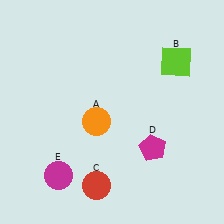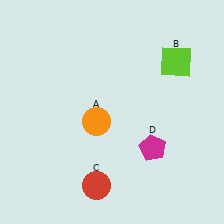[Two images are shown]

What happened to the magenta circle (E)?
The magenta circle (E) was removed in Image 2. It was in the bottom-left area of Image 1.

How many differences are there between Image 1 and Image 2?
There is 1 difference between the two images.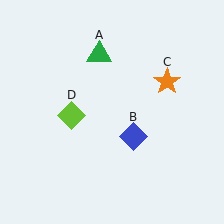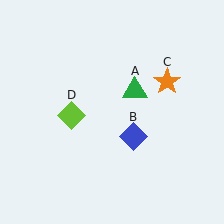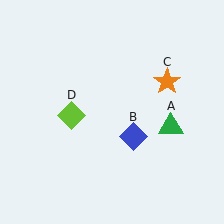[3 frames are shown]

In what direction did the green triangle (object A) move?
The green triangle (object A) moved down and to the right.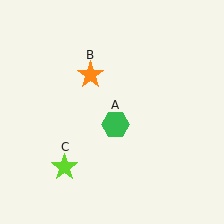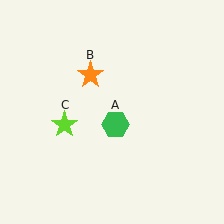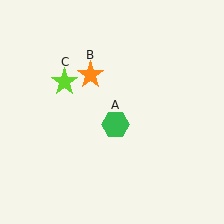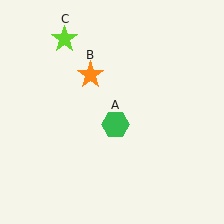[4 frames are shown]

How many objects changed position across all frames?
1 object changed position: lime star (object C).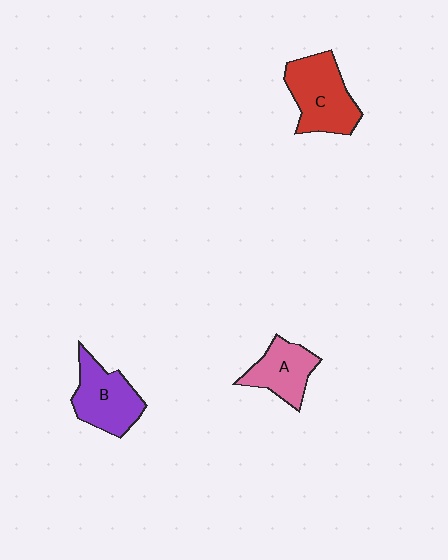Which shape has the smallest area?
Shape A (pink).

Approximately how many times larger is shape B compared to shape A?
Approximately 1.2 times.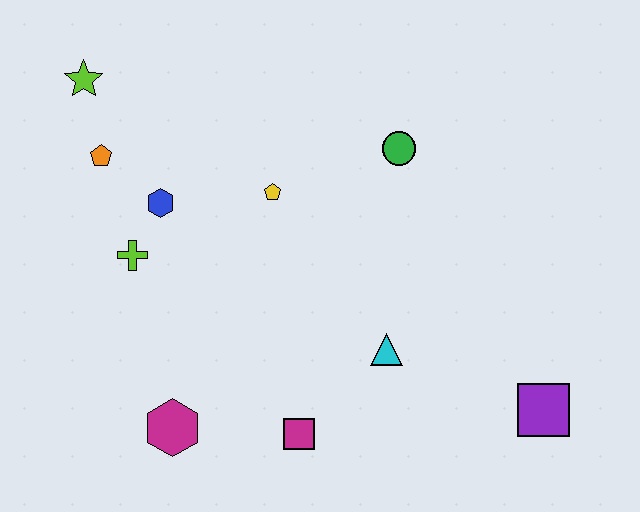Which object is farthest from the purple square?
The lime star is farthest from the purple square.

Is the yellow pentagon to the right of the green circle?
No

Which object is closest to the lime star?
The orange pentagon is closest to the lime star.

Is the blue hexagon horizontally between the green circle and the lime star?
Yes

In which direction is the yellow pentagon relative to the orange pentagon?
The yellow pentagon is to the right of the orange pentagon.